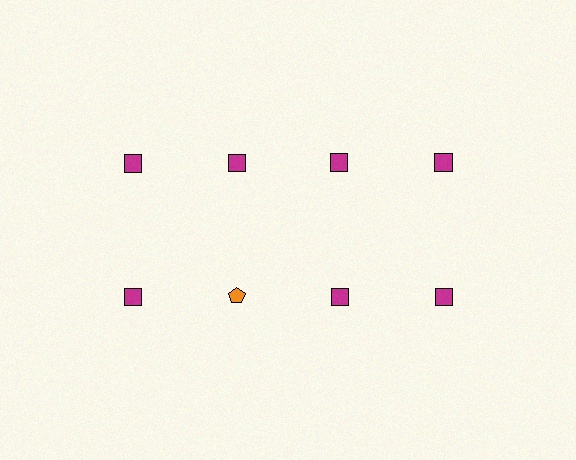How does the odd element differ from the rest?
It differs in both color (orange instead of magenta) and shape (pentagon instead of square).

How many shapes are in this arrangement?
There are 8 shapes arranged in a grid pattern.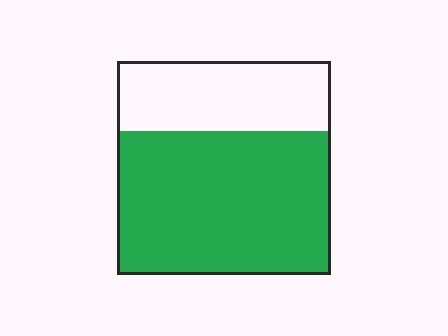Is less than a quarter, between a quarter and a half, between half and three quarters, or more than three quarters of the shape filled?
Between half and three quarters.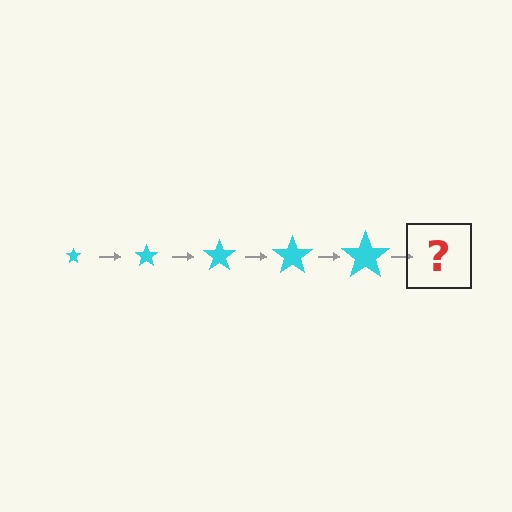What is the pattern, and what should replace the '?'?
The pattern is that the star gets progressively larger each step. The '?' should be a cyan star, larger than the previous one.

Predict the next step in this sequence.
The next step is a cyan star, larger than the previous one.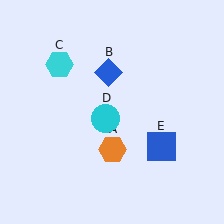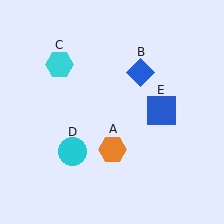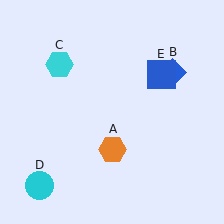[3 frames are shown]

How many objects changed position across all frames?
3 objects changed position: blue diamond (object B), cyan circle (object D), blue square (object E).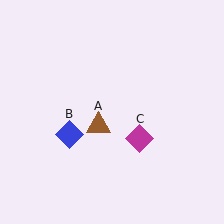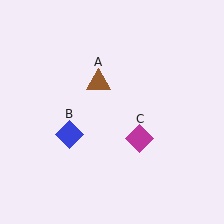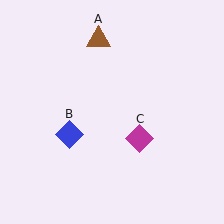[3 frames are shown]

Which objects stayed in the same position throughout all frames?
Blue diamond (object B) and magenta diamond (object C) remained stationary.